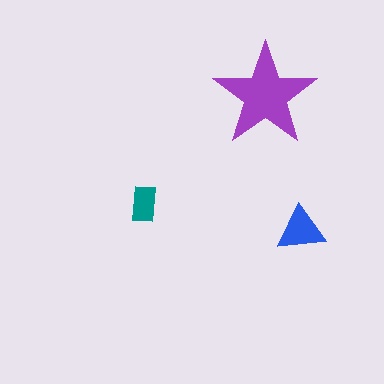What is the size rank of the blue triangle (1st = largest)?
2nd.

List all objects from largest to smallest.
The purple star, the blue triangle, the teal rectangle.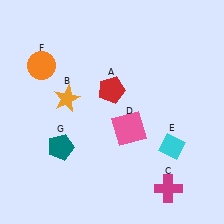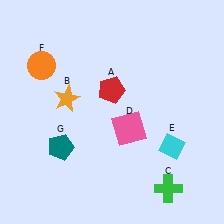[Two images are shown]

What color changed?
The cross (C) changed from magenta in Image 1 to green in Image 2.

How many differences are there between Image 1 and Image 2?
There is 1 difference between the two images.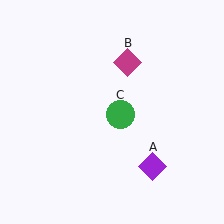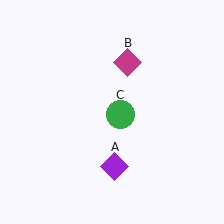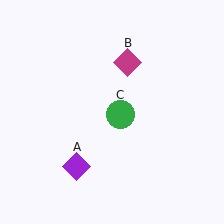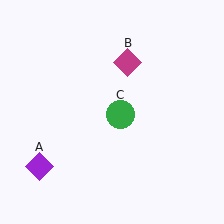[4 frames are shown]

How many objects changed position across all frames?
1 object changed position: purple diamond (object A).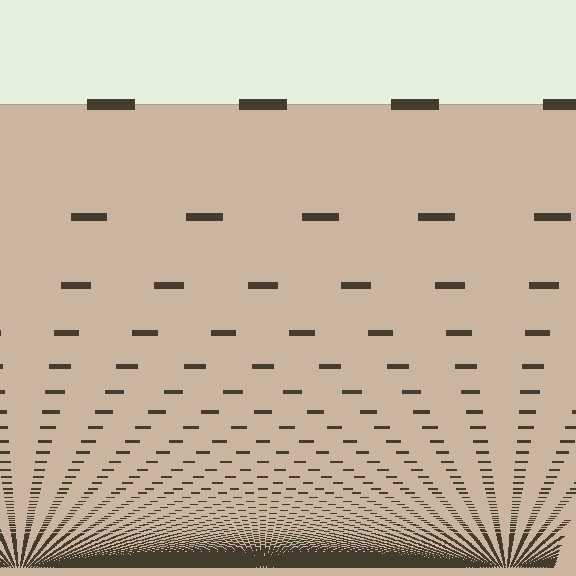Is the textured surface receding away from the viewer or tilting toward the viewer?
The surface appears to tilt toward the viewer. Texture elements get larger and sparser toward the top.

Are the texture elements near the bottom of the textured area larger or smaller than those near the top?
Smaller. The gradient is inverted — elements near the bottom are smaller and denser.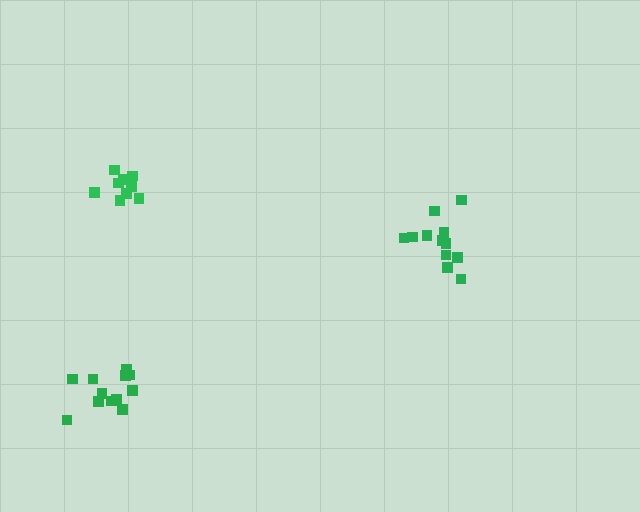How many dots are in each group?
Group 1: 9 dots, Group 2: 13 dots, Group 3: 12 dots (34 total).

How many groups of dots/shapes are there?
There are 3 groups.